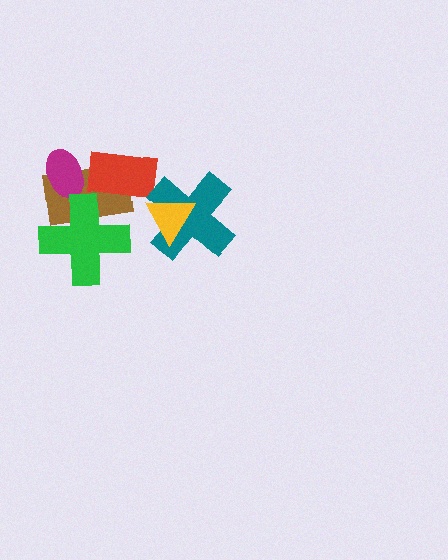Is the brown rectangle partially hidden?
Yes, it is partially covered by another shape.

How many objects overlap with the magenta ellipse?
1 object overlaps with the magenta ellipse.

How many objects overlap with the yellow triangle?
1 object overlaps with the yellow triangle.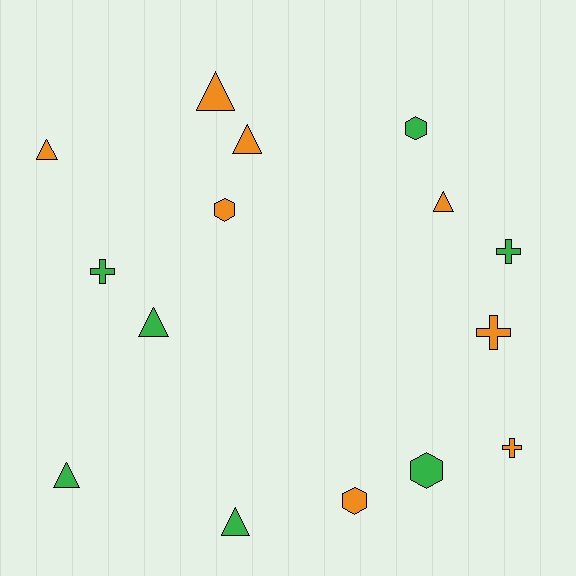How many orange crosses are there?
There are 2 orange crosses.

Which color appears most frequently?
Orange, with 8 objects.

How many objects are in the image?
There are 15 objects.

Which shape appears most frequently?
Triangle, with 7 objects.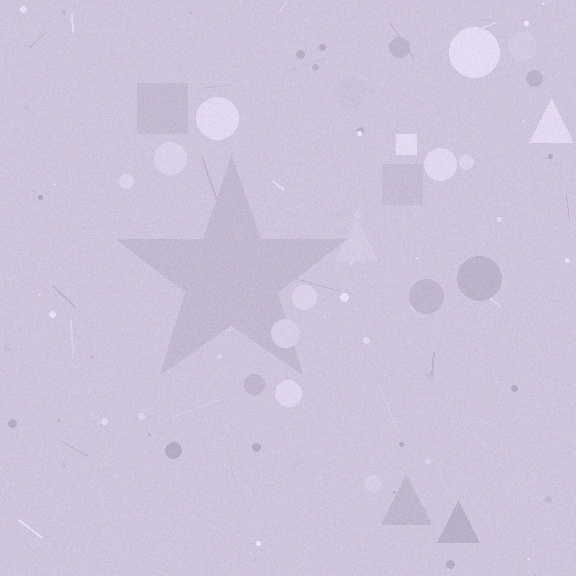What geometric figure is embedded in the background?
A star is embedded in the background.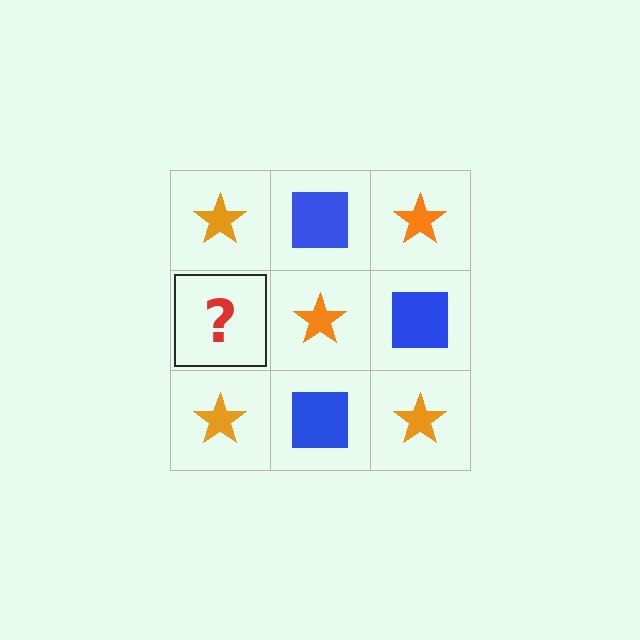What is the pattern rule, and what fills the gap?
The rule is that it alternates orange star and blue square in a checkerboard pattern. The gap should be filled with a blue square.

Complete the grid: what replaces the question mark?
The question mark should be replaced with a blue square.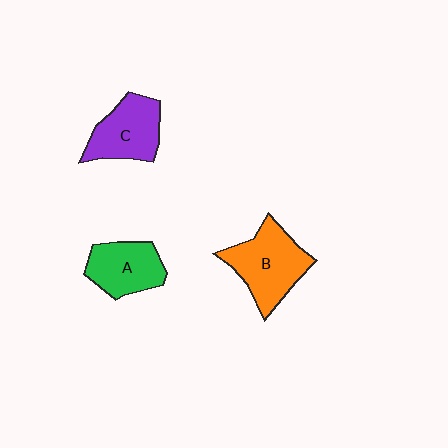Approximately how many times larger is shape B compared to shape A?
Approximately 1.3 times.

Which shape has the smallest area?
Shape A (green).